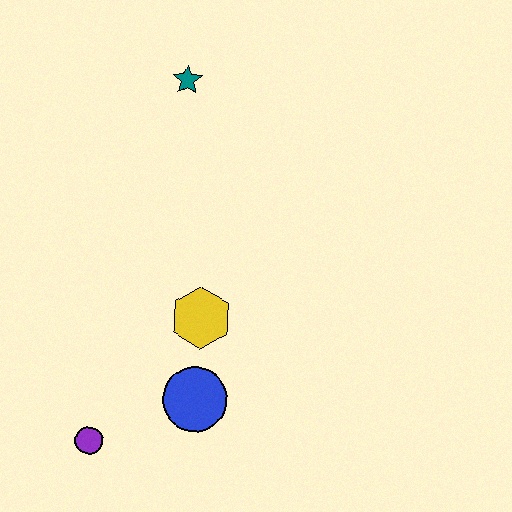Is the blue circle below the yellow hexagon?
Yes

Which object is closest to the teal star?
The yellow hexagon is closest to the teal star.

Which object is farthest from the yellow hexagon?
The teal star is farthest from the yellow hexagon.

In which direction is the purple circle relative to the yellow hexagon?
The purple circle is below the yellow hexagon.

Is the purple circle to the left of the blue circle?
Yes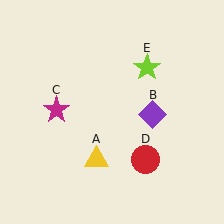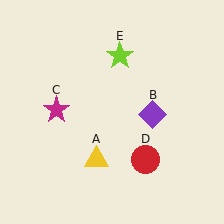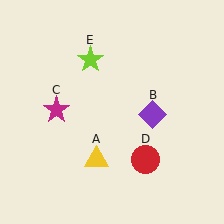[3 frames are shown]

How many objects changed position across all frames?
1 object changed position: lime star (object E).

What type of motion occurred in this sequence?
The lime star (object E) rotated counterclockwise around the center of the scene.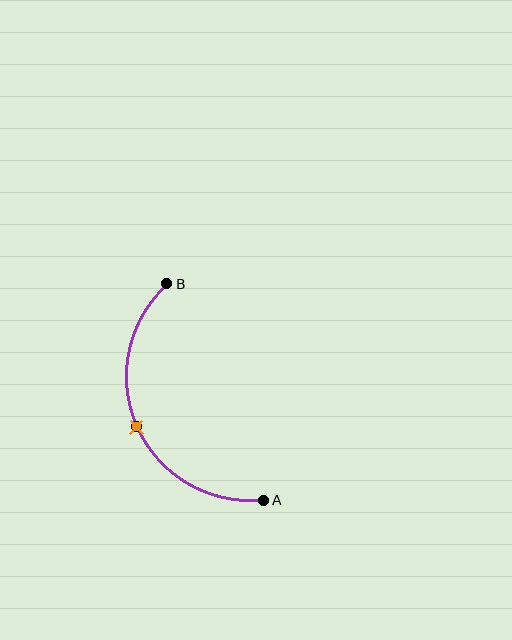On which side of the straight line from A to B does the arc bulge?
The arc bulges to the left of the straight line connecting A and B.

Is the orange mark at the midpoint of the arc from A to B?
Yes. The orange mark lies on the arc at equal arc-length from both A and B — it is the arc midpoint.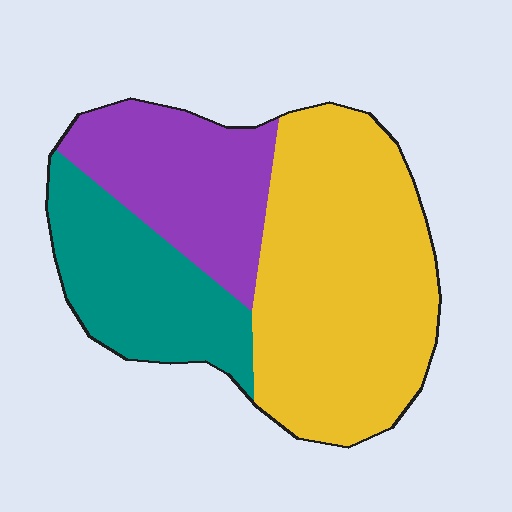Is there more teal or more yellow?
Yellow.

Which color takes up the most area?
Yellow, at roughly 50%.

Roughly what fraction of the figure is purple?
Purple covers roughly 25% of the figure.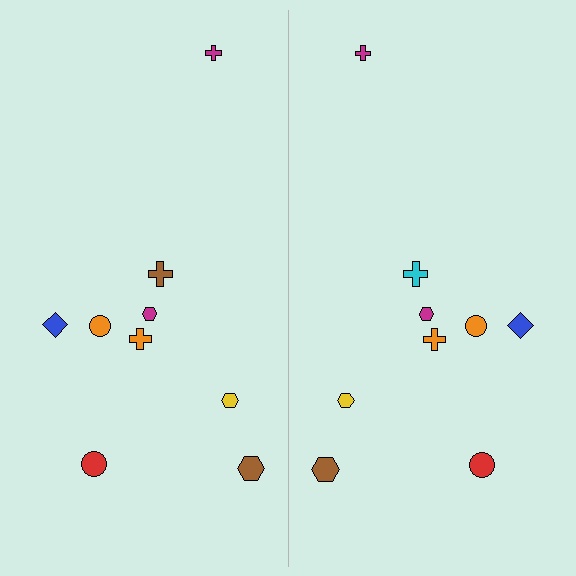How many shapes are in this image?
There are 18 shapes in this image.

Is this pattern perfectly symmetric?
No, the pattern is not perfectly symmetric. The cyan cross on the right side breaks the symmetry — its mirror counterpart is brown.